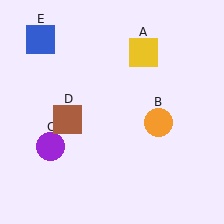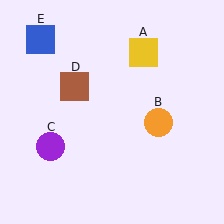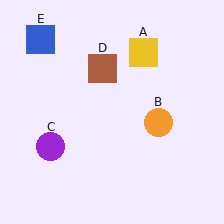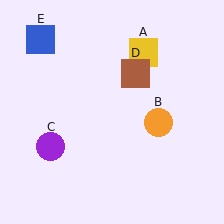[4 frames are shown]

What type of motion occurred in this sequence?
The brown square (object D) rotated clockwise around the center of the scene.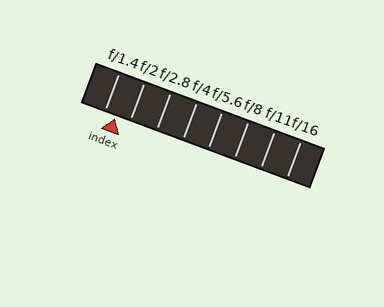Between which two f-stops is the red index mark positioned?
The index mark is between f/1.4 and f/2.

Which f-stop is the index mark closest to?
The index mark is closest to f/1.4.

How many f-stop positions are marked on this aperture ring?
There are 8 f-stop positions marked.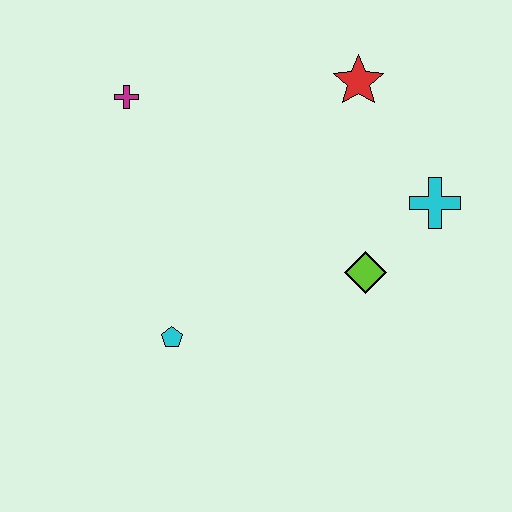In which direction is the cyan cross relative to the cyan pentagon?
The cyan cross is to the right of the cyan pentagon.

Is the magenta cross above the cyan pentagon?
Yes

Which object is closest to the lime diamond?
The cyan cross is closest to the lime diamond.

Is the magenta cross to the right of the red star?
No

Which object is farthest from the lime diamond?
The magenta cross is farthest from the lime diamond.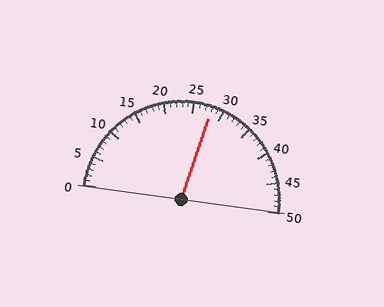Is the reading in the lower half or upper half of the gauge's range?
The reading is in the upper half of the range (0 to 50).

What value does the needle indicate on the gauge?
The needle indicates approximately 28.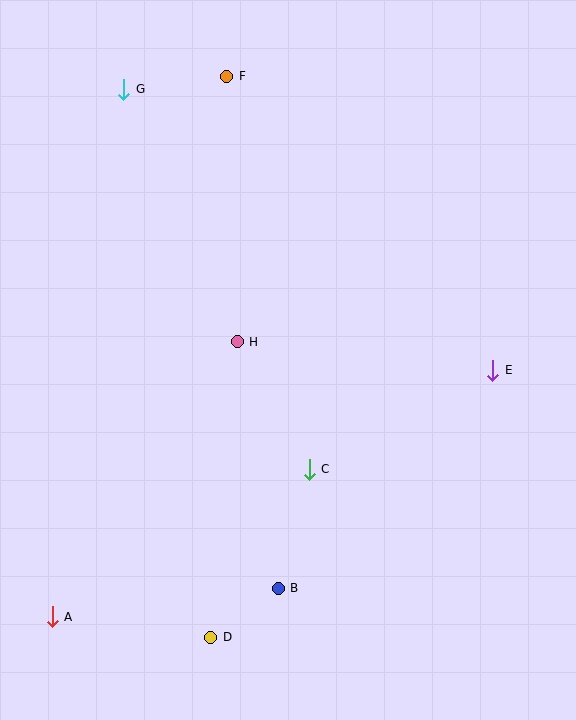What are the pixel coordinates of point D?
Point D is at (211, 637).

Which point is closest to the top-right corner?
Point F is closest to the top-right corner.